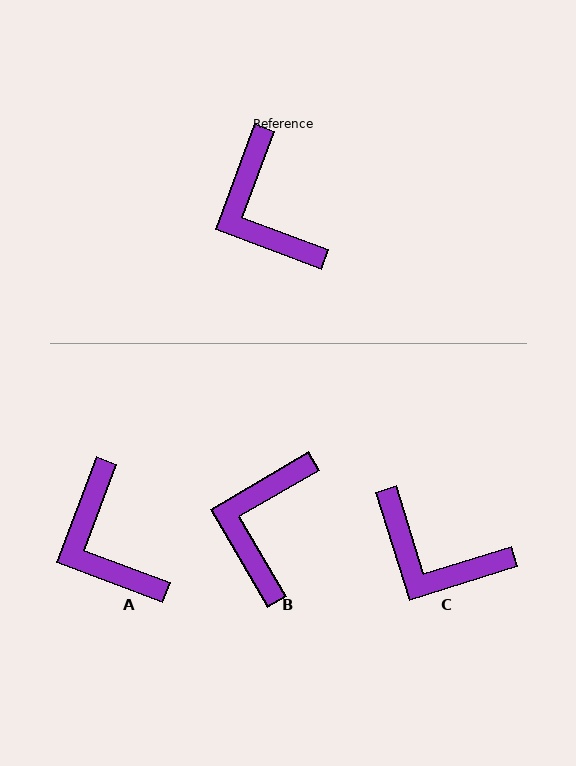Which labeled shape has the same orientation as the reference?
A.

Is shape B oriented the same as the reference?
No, it is off by about 39 degrees.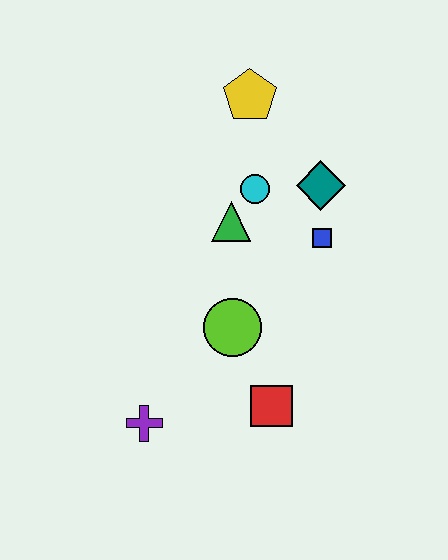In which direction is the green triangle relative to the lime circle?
The green triangle is above the lime circle.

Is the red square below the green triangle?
Yes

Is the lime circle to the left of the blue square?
Yes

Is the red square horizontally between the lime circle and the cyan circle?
No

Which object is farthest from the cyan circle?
The purple cross is farthest from the cyan circle.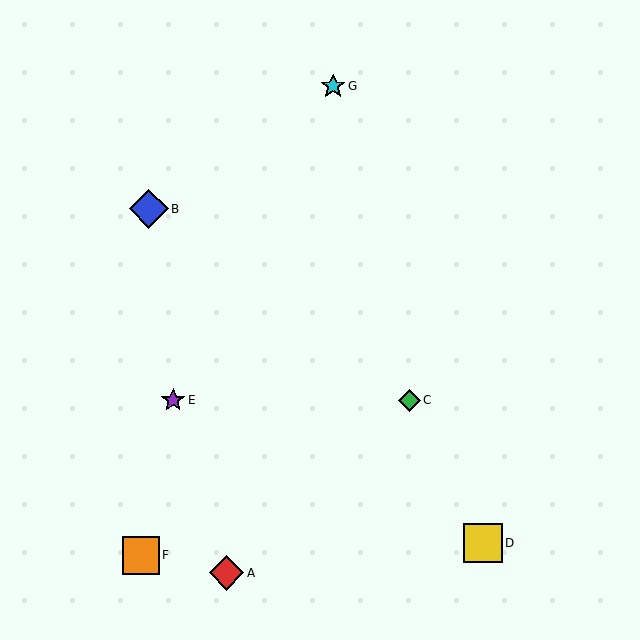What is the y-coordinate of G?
Object G is at y≈86.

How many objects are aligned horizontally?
2 objects (C, E) are aligned horizontally.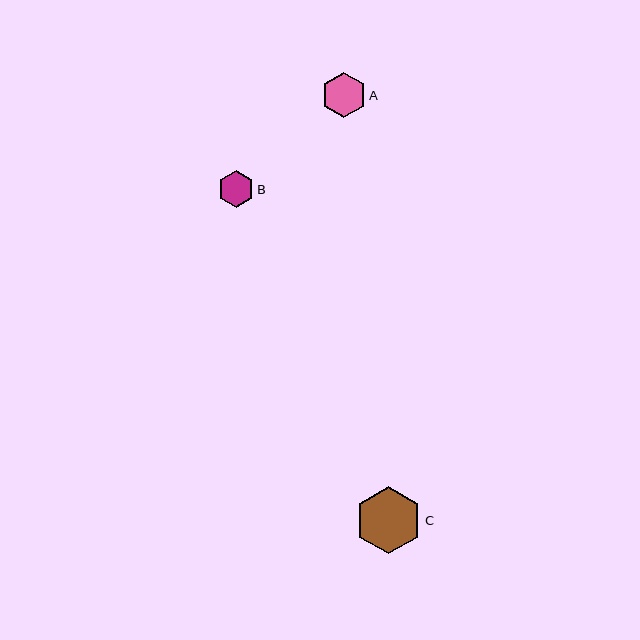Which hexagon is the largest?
Hexagon C is the largest with a size of approximately 67 pixels.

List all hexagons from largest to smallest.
From largest to smallest: C, A, B.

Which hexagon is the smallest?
Hexagon B is the smallest with a size of approximately 37 pixels.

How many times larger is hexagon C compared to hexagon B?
Hexagon C is approximately 1.8 times the size of hexagon B.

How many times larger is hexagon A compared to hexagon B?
Hexagon A is approximately 1.2 times the size of hexagon B.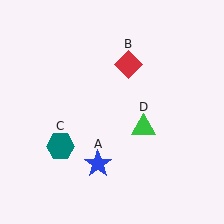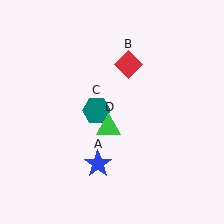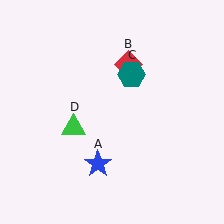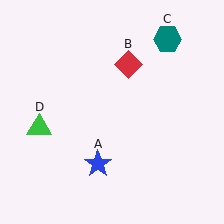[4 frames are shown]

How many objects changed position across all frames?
2 objects changed position: teal hexagon (object C), green triangle (object D).